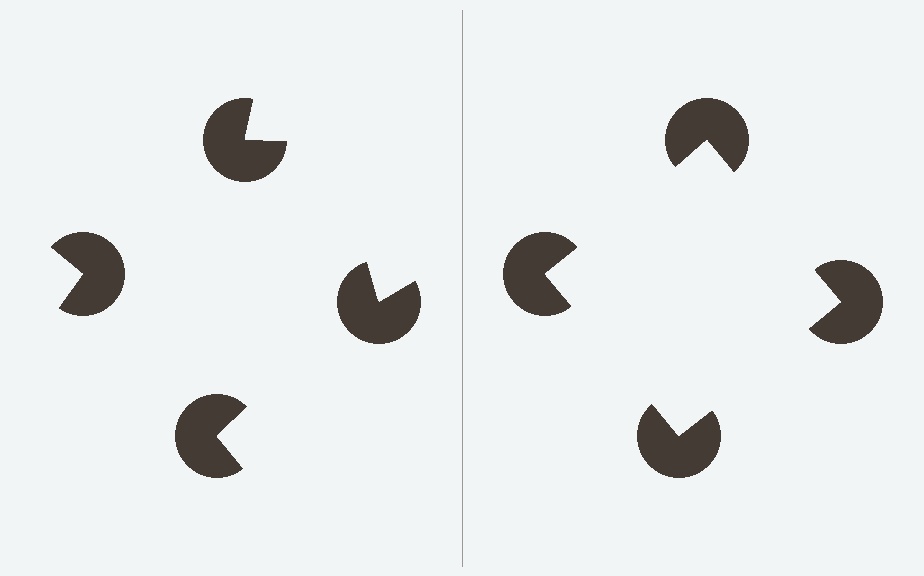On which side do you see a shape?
An illusory square appears on the right side. On the left side the wedge cuts are rotated, so no coherent shape forms.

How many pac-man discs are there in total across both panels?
8 — 4 on each side.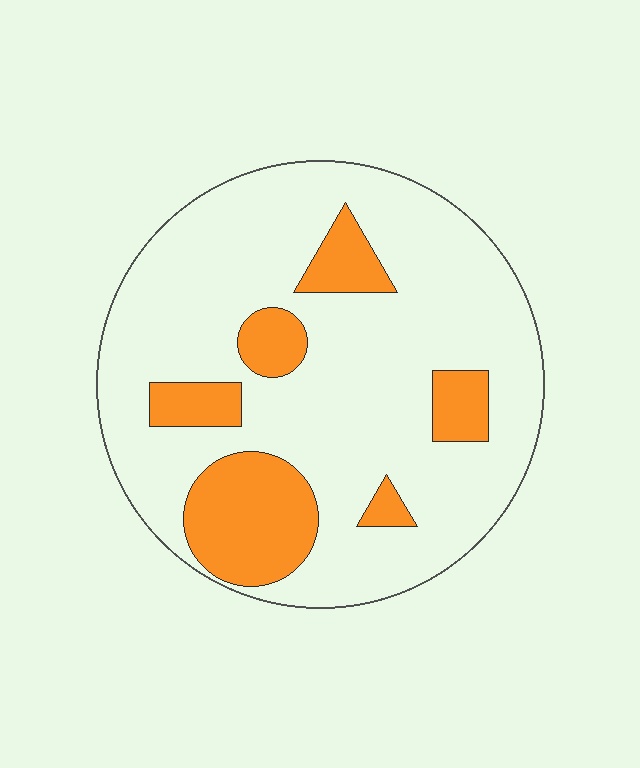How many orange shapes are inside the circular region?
6.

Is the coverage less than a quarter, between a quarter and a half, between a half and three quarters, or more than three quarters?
Less than a quarter.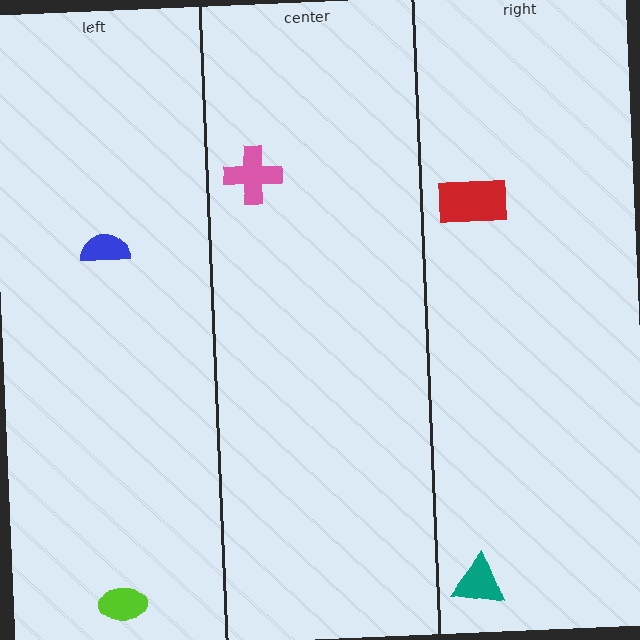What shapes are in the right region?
The teal triangle, the red rectangle.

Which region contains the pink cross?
The center region.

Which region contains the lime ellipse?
The left region.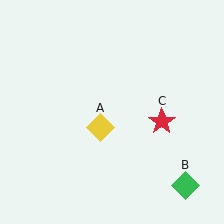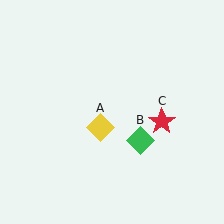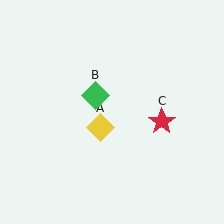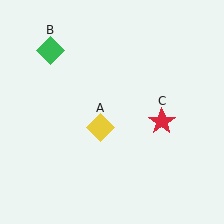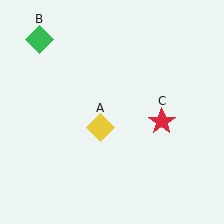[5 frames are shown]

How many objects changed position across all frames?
1 object changed position: green diamond (object B).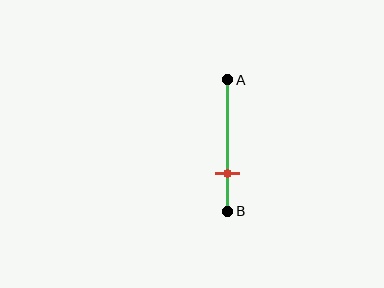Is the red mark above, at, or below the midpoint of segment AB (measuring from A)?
The red mark is below the midpoint of segment AB.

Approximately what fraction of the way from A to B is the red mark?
The red mark is approximately 70% of the way from A to B.